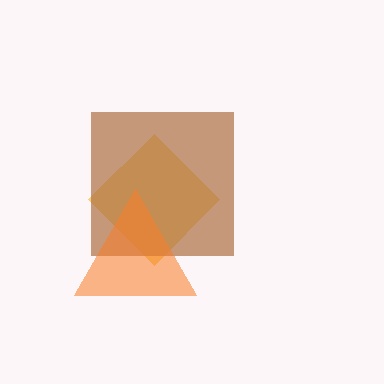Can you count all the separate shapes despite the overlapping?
Yes, there are 3 separate shapes.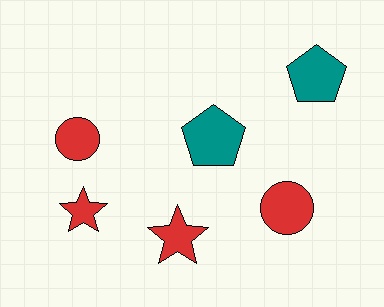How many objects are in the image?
There are 6 objects.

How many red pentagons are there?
There are no red pentagons.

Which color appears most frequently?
Red, with 4 objects.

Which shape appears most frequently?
Circle, with 2 objects.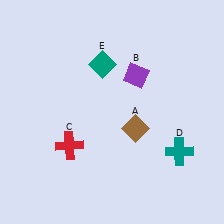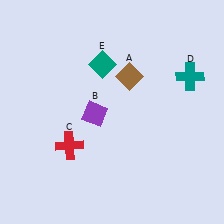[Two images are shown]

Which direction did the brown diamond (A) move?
The brown diamond (A) moved up.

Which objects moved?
The objects that moved are: the brown diamond (A), the purple diamond (B), the teal cross (D).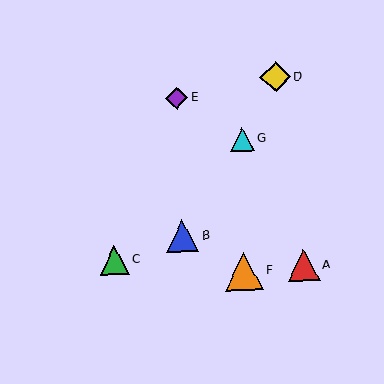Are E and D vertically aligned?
No, E is at x≈177 and D is at x≈275.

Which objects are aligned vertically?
Objects B, E are aligned vertically.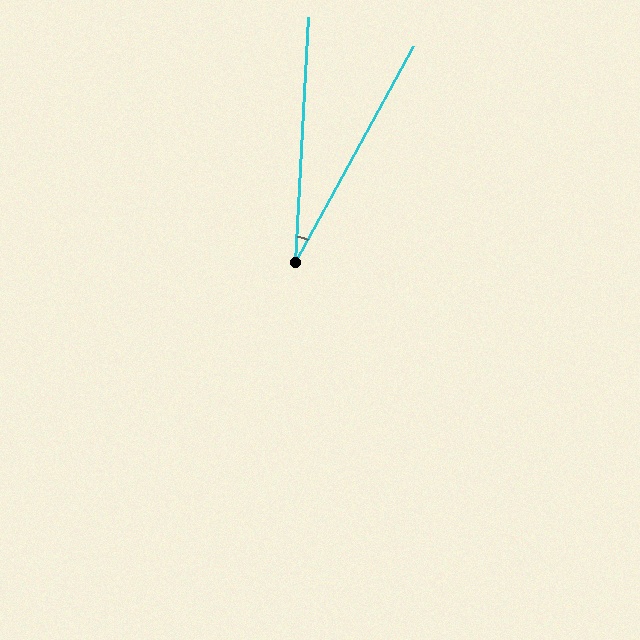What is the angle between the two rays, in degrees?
Approximately 26 degrees.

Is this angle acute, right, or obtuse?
It is acute.